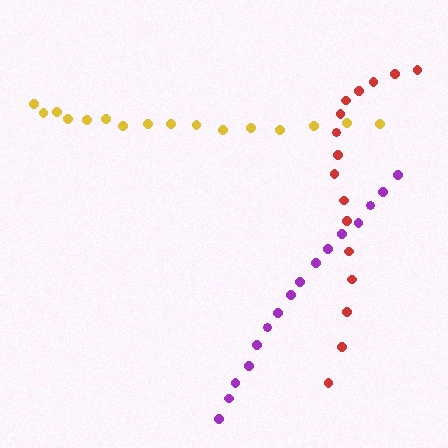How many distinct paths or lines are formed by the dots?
There are 3 distinct paths.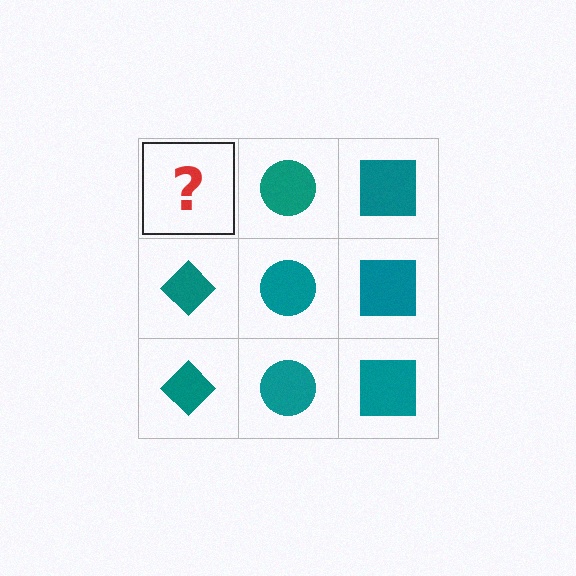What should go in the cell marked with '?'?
The missing cell should contain a teal diamond.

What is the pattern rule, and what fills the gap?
The rule is that each column has a consistent shape. The gap should be filled with a teal diamond.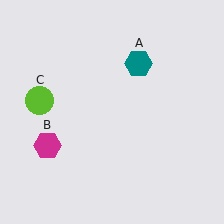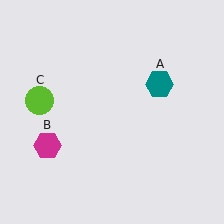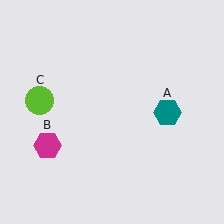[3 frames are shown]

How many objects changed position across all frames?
1 object changed position: teal hexagon (object A).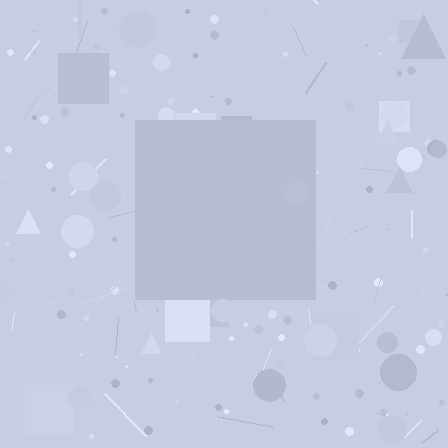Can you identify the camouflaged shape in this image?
The camouflaged shape is a square.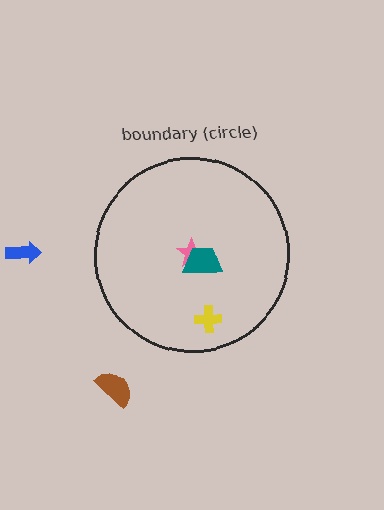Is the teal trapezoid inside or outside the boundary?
Inside.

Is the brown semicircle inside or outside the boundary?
Outside.